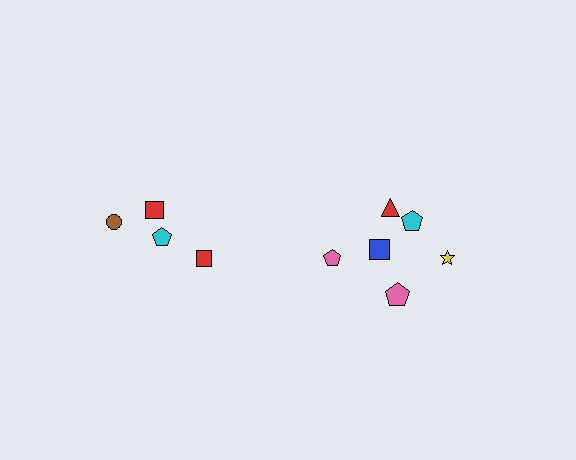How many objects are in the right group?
There are 6 objects.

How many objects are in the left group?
There are 4 objects.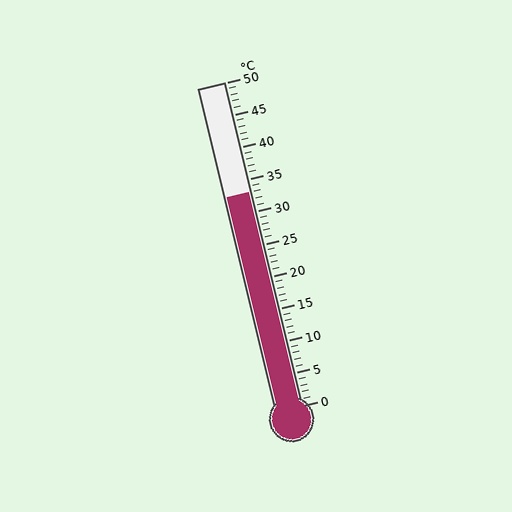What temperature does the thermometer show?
The thermometer shows approximately 33°C.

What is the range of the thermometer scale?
The thermometer scale ranges from 0°C to 50°C.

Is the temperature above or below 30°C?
The temperature is above 30°C.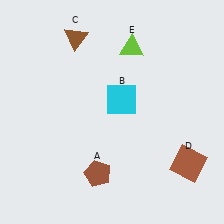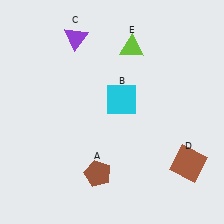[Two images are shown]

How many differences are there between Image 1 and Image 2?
There is 1 difference between the two images.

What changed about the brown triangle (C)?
In Image 1, C is brown. In Image 2, it changed to purple.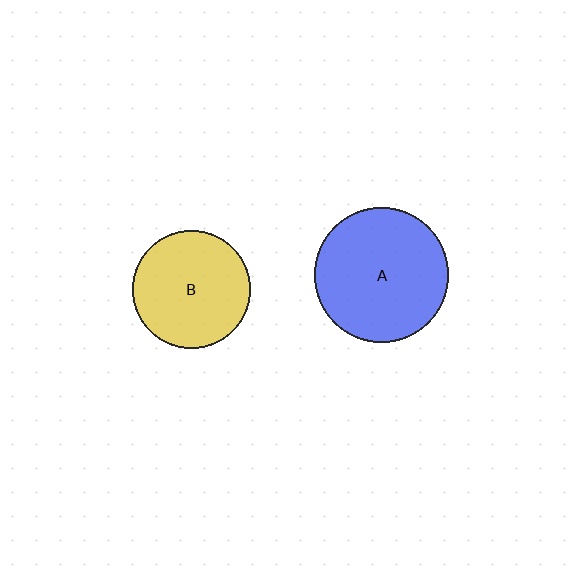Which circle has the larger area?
Circle A (blue).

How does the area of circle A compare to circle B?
Approximately 1.3 times.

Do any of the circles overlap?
No, none of the circles overlap.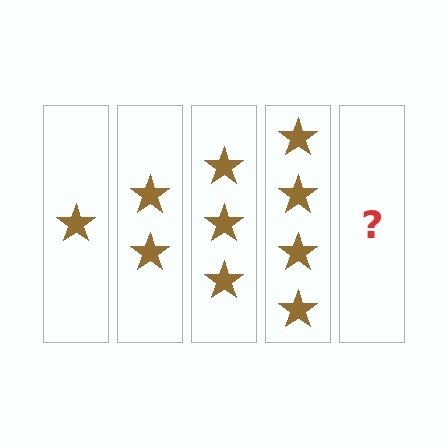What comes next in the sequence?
The next element should be 5 stars.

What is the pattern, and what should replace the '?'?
The pattern is that each step adds one more star. The '?' should be 5 stars.